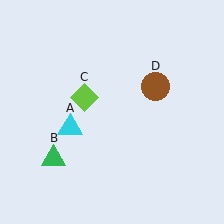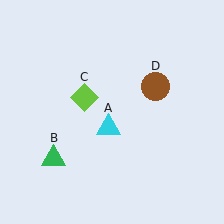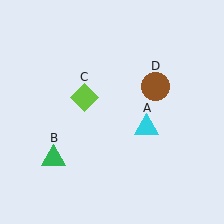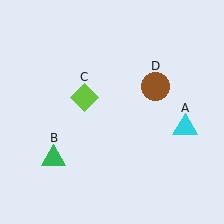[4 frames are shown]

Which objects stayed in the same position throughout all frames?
Green triangle (object B) and lime diamond (object C) and brown circle (object D) remained stationary.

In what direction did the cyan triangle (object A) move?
The cyan triangle (object A) moved right.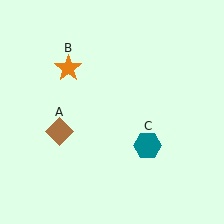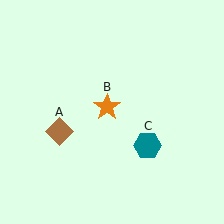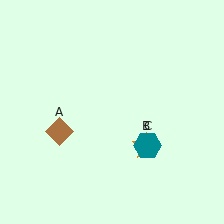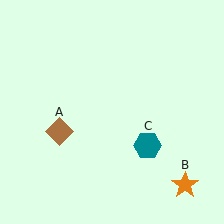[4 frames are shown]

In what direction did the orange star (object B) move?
The orange star (object B) moved down and to the right.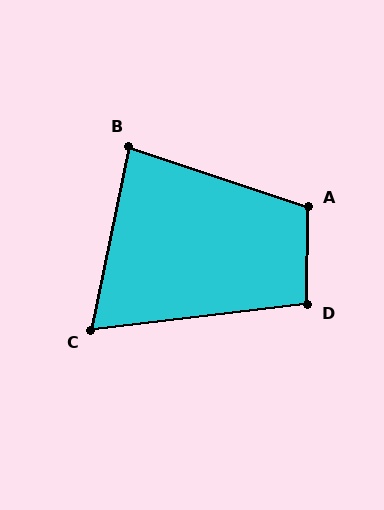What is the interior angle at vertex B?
Approximately 83 degrees (acute).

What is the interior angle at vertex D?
Approximately 97 degrees (obtuse).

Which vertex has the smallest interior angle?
C, at approximately 72 degrees.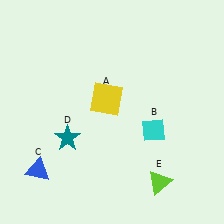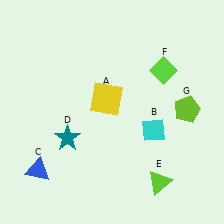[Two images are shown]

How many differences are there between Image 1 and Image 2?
There are 2 differences between the two images.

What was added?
A lime diamond (F), a lime pentagon (G) were added in Image 2.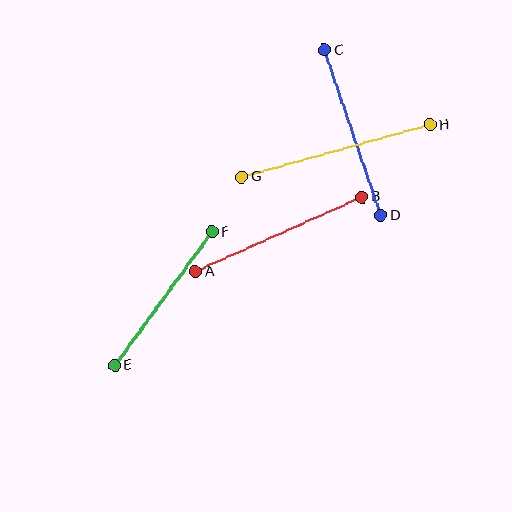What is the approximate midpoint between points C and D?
The midpoint is at approximately (353, 133) pixels.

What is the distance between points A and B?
The distance is approximately 182 pixels.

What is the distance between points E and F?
The distance is approximately 165 pixels.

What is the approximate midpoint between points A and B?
The midpoint is at approximately (279, 234) pixels.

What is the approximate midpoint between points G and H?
The midpoint is at approximately (336, 151) pixels.